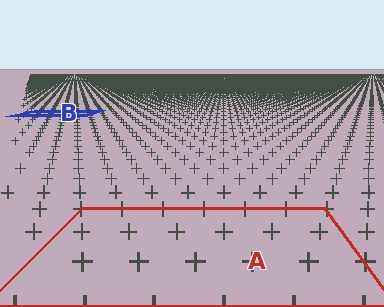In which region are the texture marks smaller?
The texture marks are smaller in region B, because it is farther away.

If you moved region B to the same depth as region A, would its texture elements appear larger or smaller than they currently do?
They would appear larger. At a closer depth, the same texture elements are projected at a bigger on-screen size.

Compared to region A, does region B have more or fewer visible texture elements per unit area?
Region B has more texture elements per unit area — they are packed more densely because it is farther away.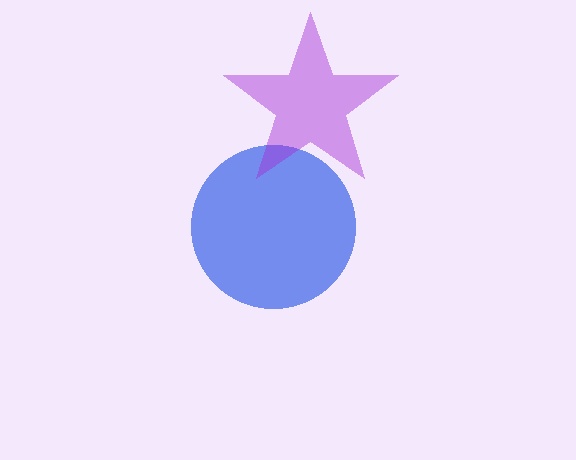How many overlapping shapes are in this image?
There are 2 overlapping shapes in the image.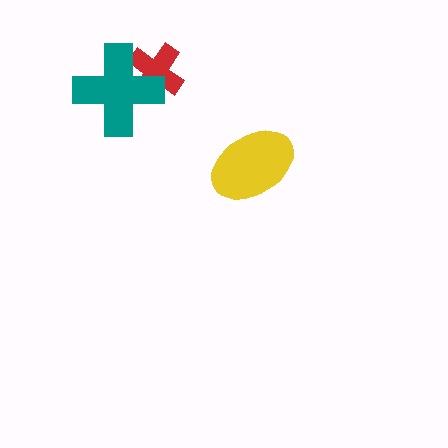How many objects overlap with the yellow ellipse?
0 objects overlap with the yellow ellipse.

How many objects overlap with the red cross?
1 object overlaps with the red cross.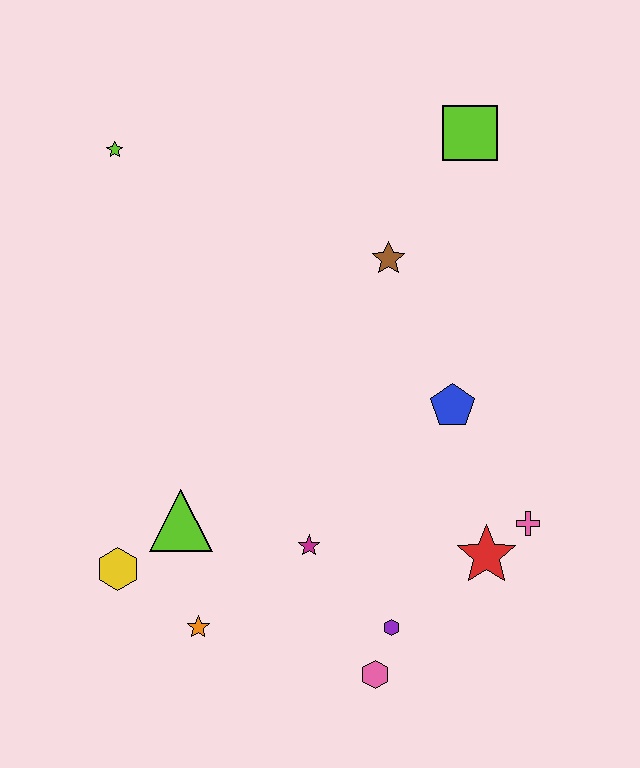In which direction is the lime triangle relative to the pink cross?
The lime triangle is to the left of the pink cross.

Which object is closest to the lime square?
The brown star is closest to the lime square.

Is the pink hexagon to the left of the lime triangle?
No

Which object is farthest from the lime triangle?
The lime square is farthest from the lime triangle.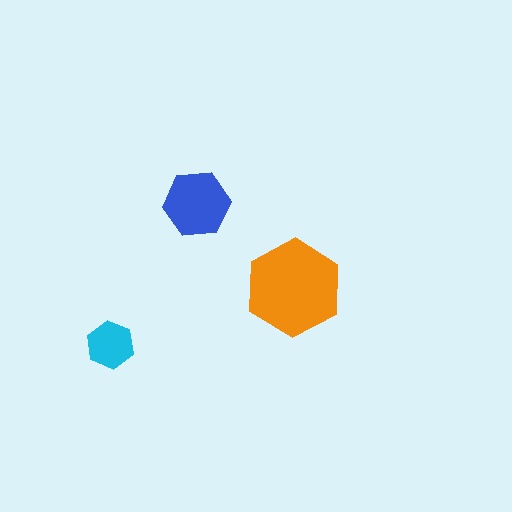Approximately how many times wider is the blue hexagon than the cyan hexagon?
About 1.5 times wider.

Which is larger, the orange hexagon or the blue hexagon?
The orange one.